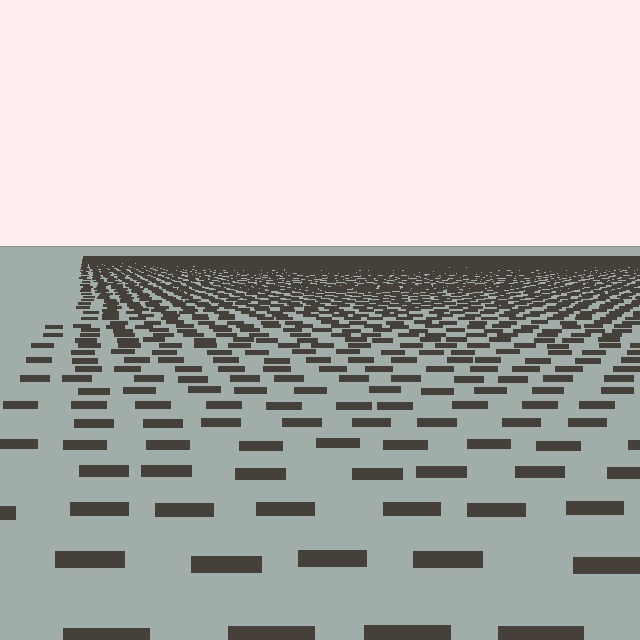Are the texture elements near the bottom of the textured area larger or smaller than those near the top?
Larger. Near the bottom, elements are closer to the viewer and appear at a bigger on-screen size.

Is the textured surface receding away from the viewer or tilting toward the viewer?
The surface is receding away from the viewer. Texture elements get smaller and denser toward the top.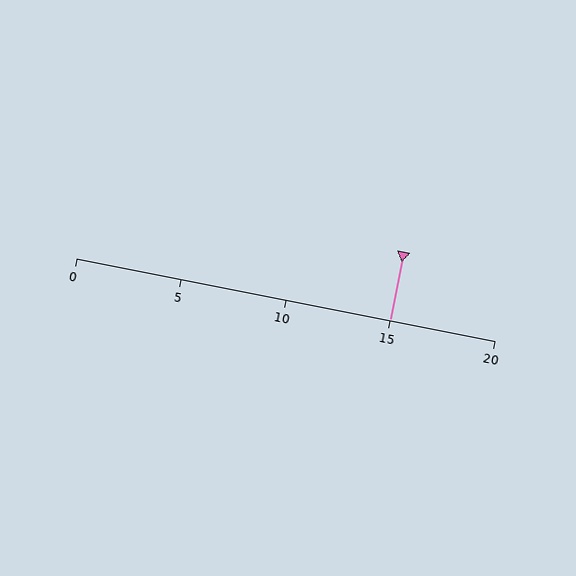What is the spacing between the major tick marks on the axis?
The major ticks are spaced 5 apart.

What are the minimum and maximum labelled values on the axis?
The axis runs from 0 to 20.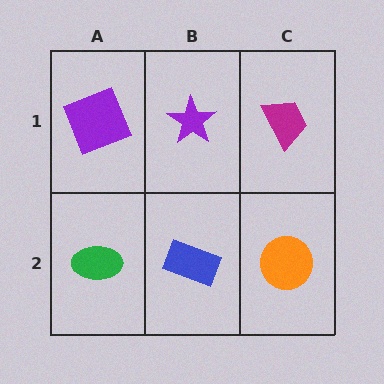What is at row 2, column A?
A green ellipse.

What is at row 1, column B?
A purple star.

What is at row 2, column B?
A blue rectangle.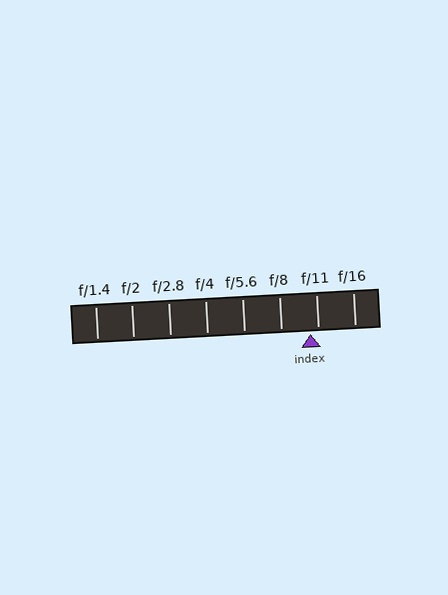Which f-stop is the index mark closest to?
The index mark is closest to f/11.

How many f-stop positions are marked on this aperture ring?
There are 8 f-stop positions marked.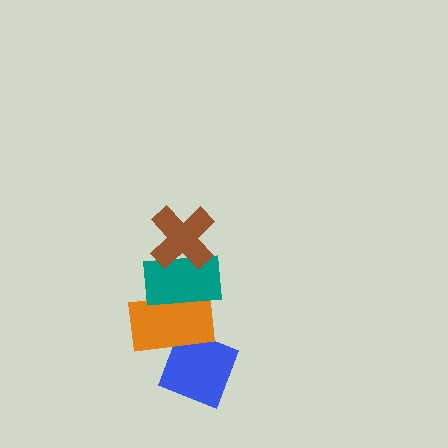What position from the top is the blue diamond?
The blue diamond is 4th from the top.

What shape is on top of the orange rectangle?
The teal rectangle is on top of the orange rectangle.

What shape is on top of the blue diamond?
The orange rectangle is on top of the blue diamond.